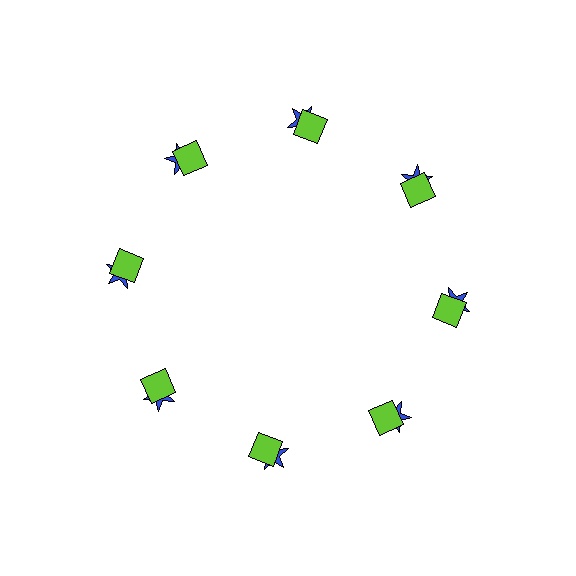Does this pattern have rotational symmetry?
Yes, this pattern has 8-fold rotational symmetry. It looks the same after rotating 45 degrees around the center.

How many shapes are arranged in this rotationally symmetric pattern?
There are 16 shapes, arranged in 8 groups of 2.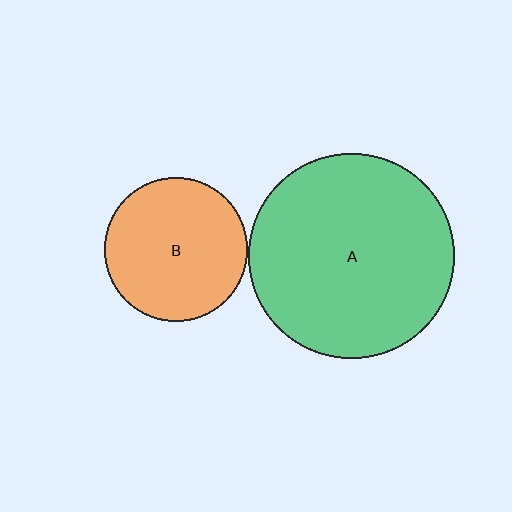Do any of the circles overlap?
No, none of the circles overlap.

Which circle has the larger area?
Circle A (green).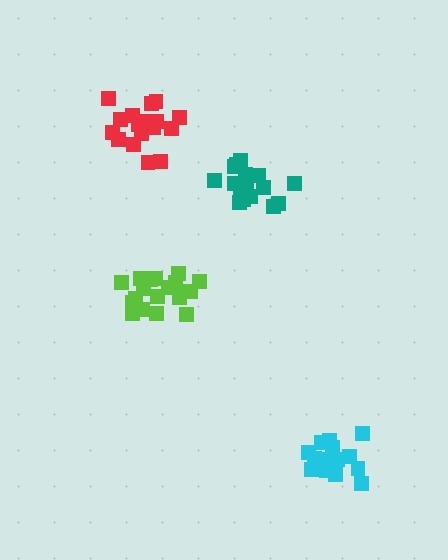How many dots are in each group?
Group 1: 18 dots, Group 2: 19 dots, Group 3: 17 dots, Group 4: 18 dots (72 total).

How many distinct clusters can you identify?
There are 4 distinct clusters.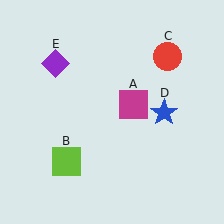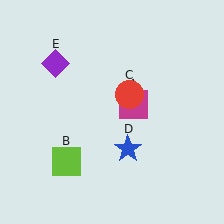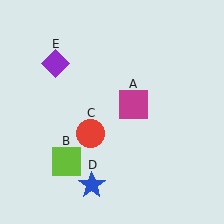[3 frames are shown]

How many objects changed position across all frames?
2 objects changed position: red circle (object C), blue star (object D).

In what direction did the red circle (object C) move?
The red circle (object C) moved down and to the left.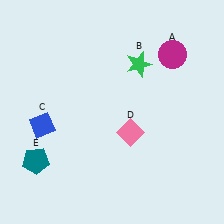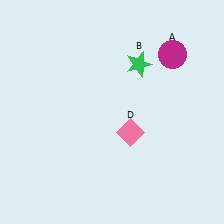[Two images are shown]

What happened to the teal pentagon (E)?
The teal pentagon (E) was removed in Image 2. It was in the bottom-left area of Image 1.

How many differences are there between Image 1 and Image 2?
There are 2 differences between the two images.